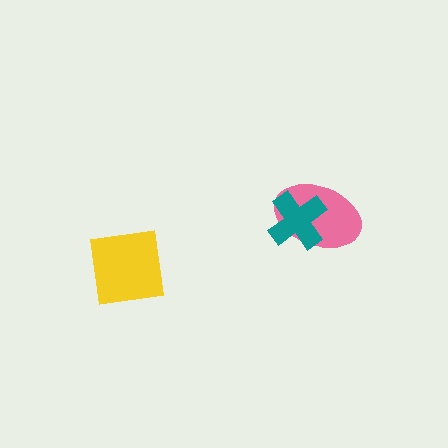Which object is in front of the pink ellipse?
The teal cross is in front of the pink ellipse.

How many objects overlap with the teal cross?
1 object overlaps with the teal cross.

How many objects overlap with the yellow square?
0 objects overlap with the yellow square.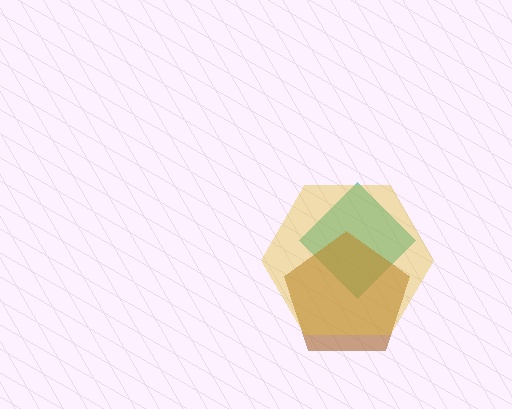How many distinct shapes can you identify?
There are 3 distinct shapes: a teal diamond, a brown pentagon, a yellow hexagon.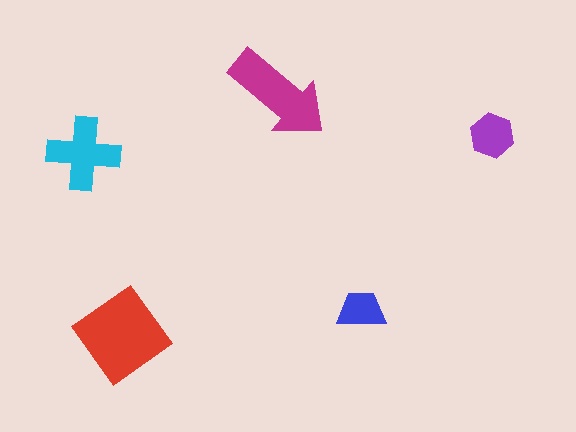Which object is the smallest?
The blue trapezoid.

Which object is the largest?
The red diamond.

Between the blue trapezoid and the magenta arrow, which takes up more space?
The magenta arrow.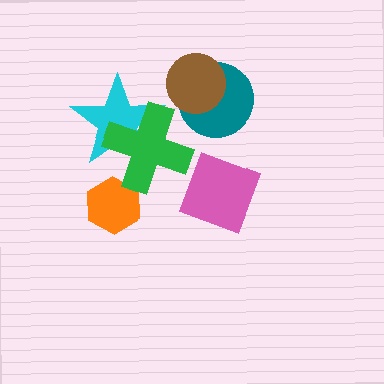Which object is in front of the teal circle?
The brown circle is in front of the teal circle.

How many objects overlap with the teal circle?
1 object overlaps with the teal circle.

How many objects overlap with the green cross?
1 object overlaps with the green cross.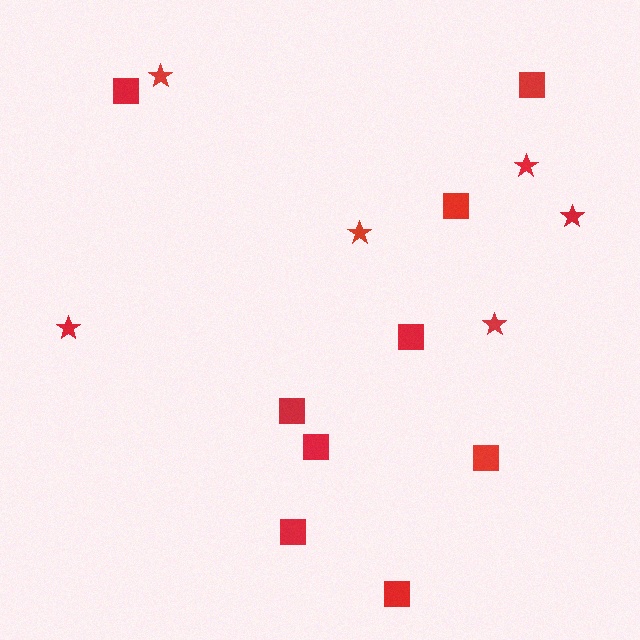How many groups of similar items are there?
There are 2 groups: one group of squares (9) and one group of stars (6).